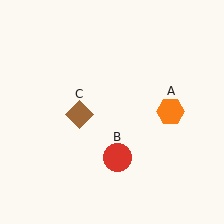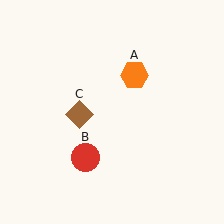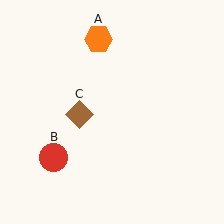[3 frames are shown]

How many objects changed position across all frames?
2 objects changed position: orange hexagon (object A), red circle (object B).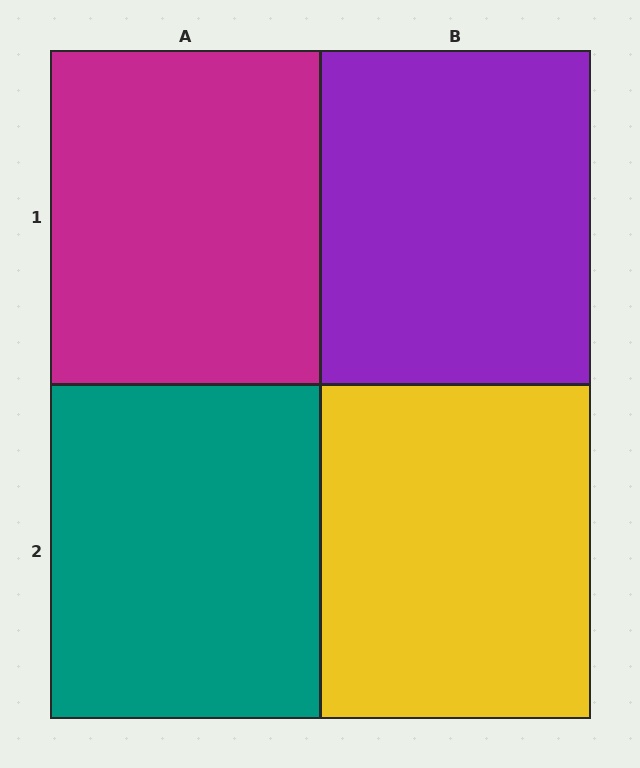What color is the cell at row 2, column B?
Yellow.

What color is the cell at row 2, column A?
Teal.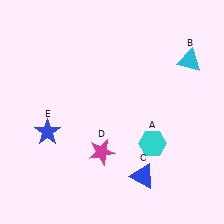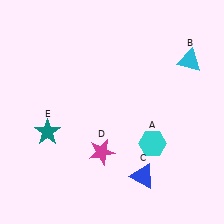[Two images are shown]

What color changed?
The star (E) changed from blue in Image 1 to teal in Image 2.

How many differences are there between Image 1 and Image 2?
There is 1 difference between the two images.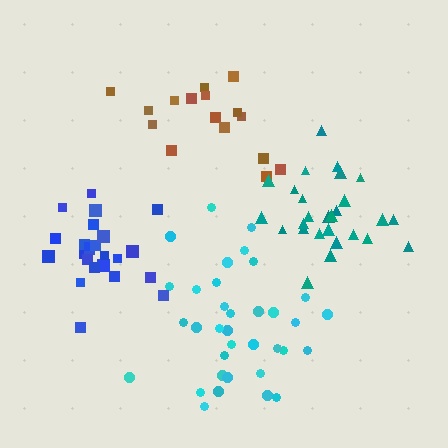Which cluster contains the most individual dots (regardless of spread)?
Cyan (35).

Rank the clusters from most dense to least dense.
teal, blue, cyan, brown.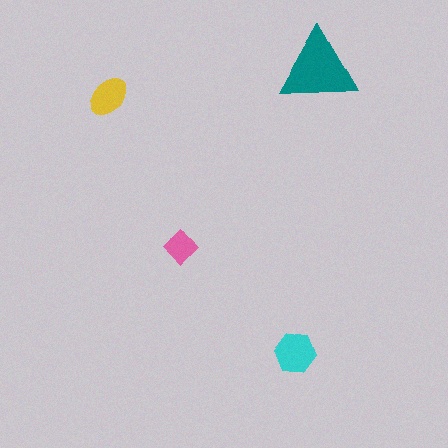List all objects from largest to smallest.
The teal triangle, the cyan hexagon, the yellow ellipse, the pink diamond.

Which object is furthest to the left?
The yellow ellipse is leftmost.